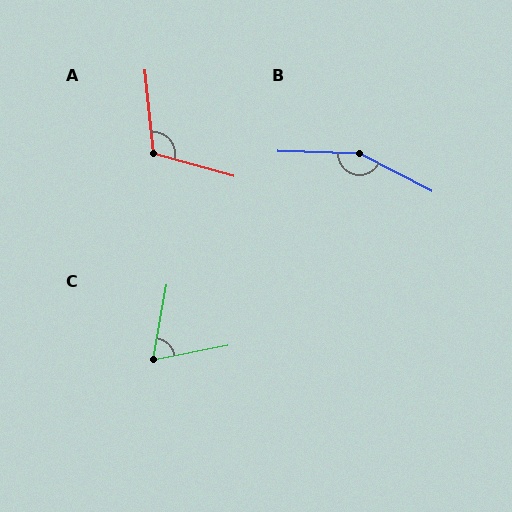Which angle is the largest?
B, at approximately 155 degrees.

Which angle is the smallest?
C, at approximately 69 degrees.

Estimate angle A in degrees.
Approximately 111 degrees.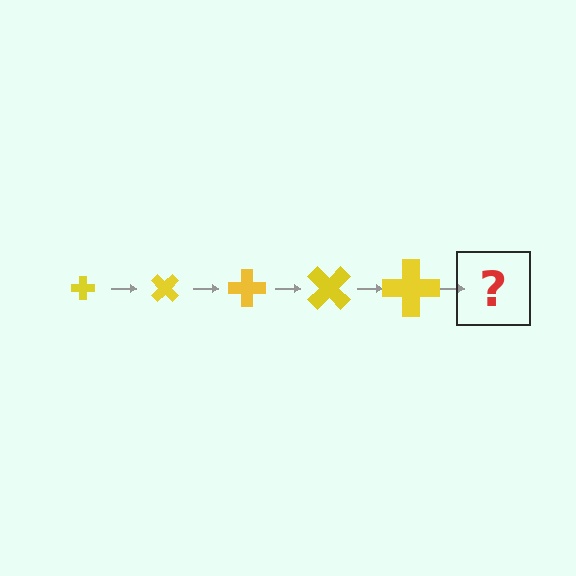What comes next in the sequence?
The next element should be a cross, larger than the previous one and rotated 225 degrees from the start.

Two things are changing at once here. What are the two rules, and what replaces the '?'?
The two rules are that the cross grows larger each step and it rotates 45 degrees each step. The '?' should be a cross, larger than the previous one and rotated 225 degrees from the start.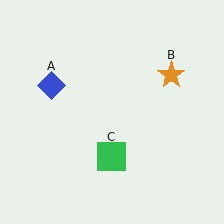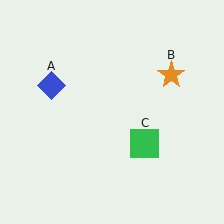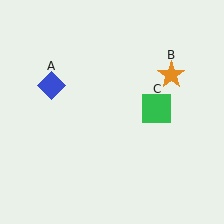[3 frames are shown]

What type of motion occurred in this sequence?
The green square (object C) rotated counterclockwise around the center of the scene.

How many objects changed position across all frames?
1 object changed position: green square (object C).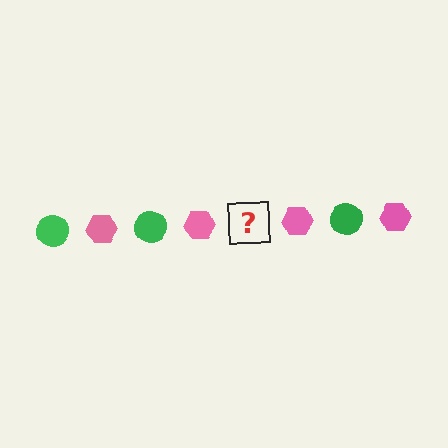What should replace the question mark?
The question mark should be replaced with a green circle.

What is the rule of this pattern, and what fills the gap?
The rule is that the pattern alternates between green circle and pink hexagon. The gap should be filled with a green circle.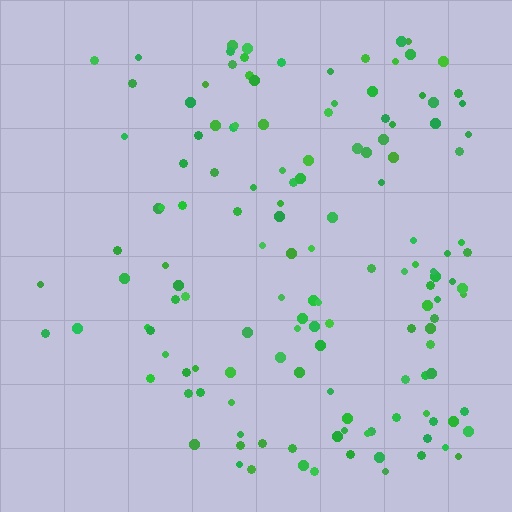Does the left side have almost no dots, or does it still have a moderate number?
Still a moderate number, just noticeably fewer than the right.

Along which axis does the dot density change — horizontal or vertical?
Horizontal.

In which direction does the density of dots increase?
From left to right, with the right side densest.